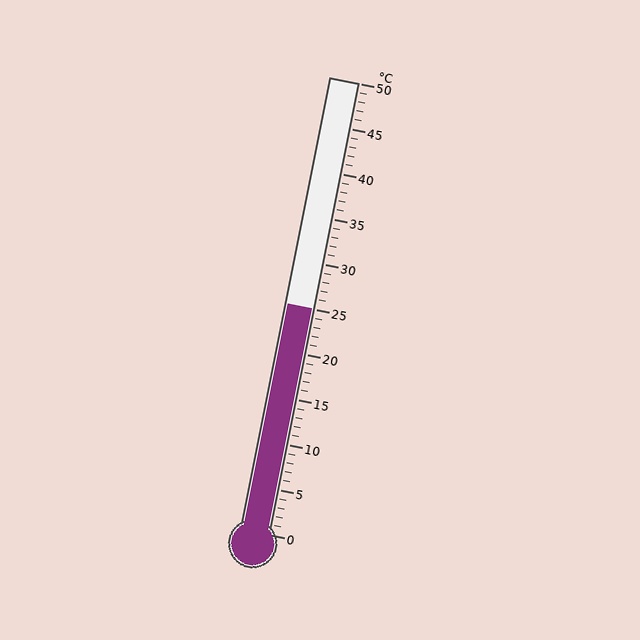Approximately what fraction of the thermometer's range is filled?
The thermometer is filled to approximately 50% of its range.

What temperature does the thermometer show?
The thermometer shows approximately 25°C.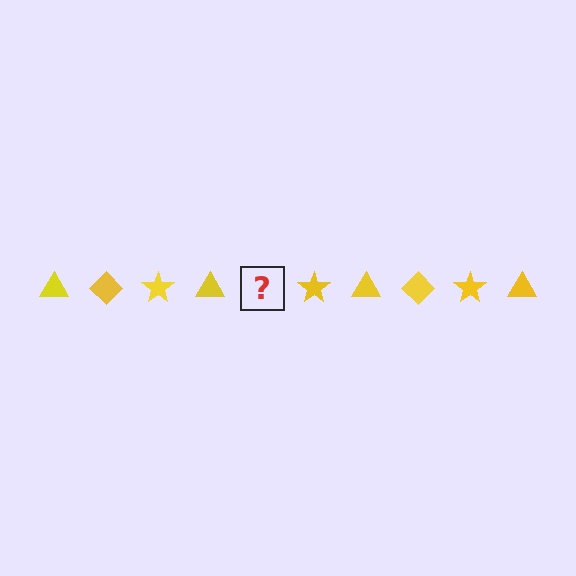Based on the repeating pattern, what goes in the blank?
The blank should be a yellow diamond.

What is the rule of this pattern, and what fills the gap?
The rule is that the pattern cycles through triangle, diamond, star shapes in yellow. The gap should be filled with a yellow diamond.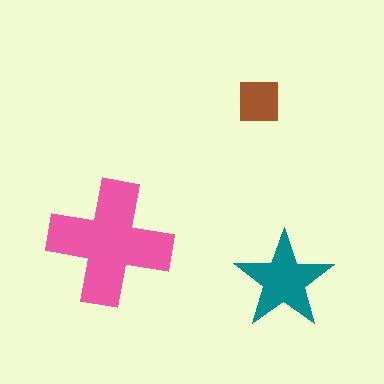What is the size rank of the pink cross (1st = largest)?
1st.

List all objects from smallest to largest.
The brown square, the teal star, the pink cross.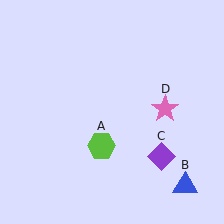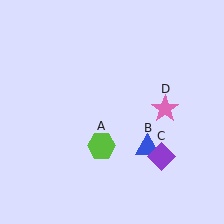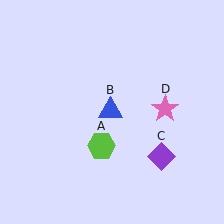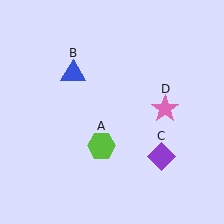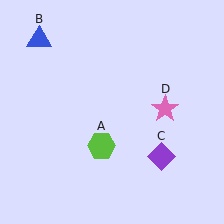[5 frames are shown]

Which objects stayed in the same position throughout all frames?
Lime hexagon (object A) and purple diamond (object C) and pink star (object D) remained stationary.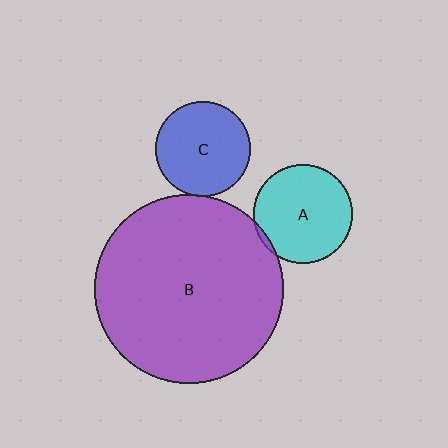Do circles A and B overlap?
Yes.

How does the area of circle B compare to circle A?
Approximately 3.7 times.